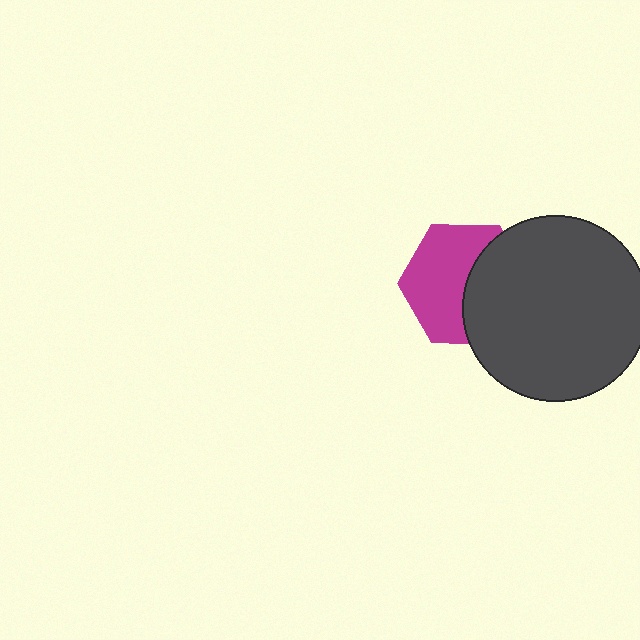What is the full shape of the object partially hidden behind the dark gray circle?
The partially hidden object is a magenta hexagon.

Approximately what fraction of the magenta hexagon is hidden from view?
Roughly 43% of the magenta hexagon is hidden behind the dark gray circle.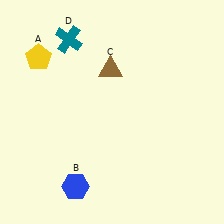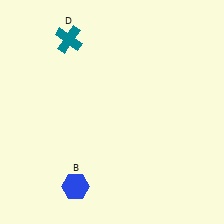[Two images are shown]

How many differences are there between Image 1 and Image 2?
There are 2 differences between the two images.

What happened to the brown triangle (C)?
The brown triangle (C) was removed in Image 2. It was in the top-left area of Image 1.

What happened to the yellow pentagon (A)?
The yellow pentagon (A) was removed in Image 2. It was in the top-left area of Image 1.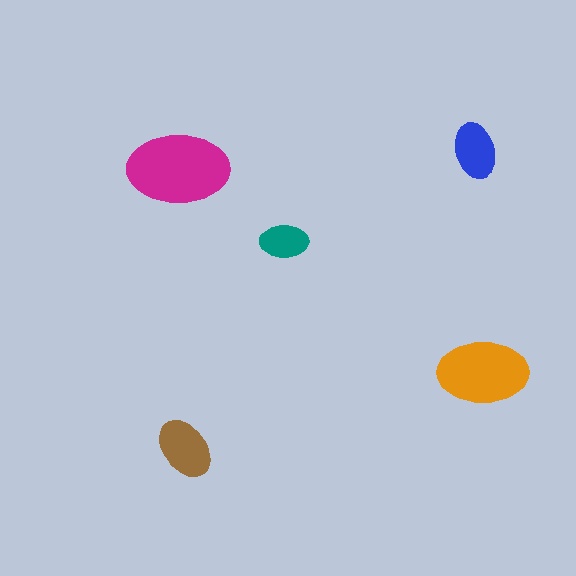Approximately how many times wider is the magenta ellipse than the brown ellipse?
About 1.5 times wider.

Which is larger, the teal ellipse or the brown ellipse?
The brown one.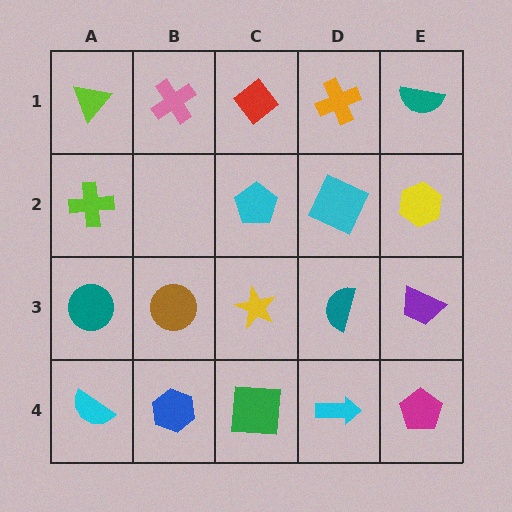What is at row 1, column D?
An orange cross.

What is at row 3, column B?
A brown circle.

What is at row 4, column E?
A magenta pentagon.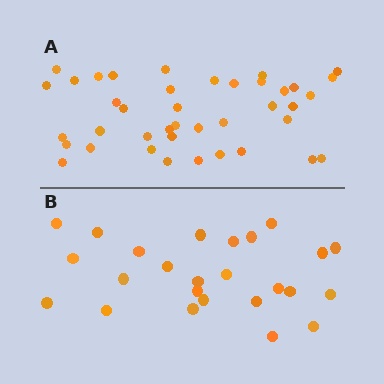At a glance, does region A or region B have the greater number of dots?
Region A (the top region) has more dots.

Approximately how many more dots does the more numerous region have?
Region A has approximately 15 more dots than region B.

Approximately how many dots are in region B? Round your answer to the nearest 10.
About 20 dots. (The exact count is 25, which rounds to 20.)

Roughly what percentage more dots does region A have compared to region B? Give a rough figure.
About 60% more.